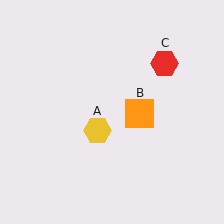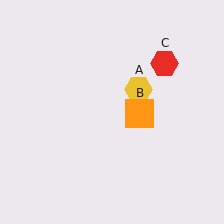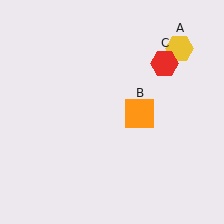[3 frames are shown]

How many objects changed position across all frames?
1 object changed position: yellow hexagon (object A).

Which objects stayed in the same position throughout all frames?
Orange square (object B) and red hexagon (object C) remained stationary.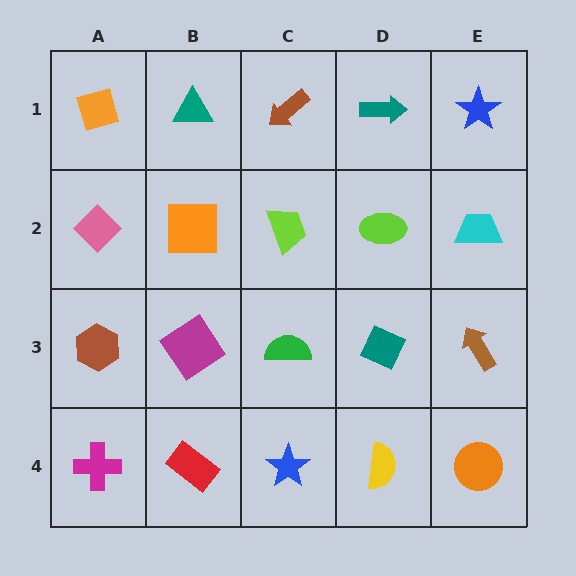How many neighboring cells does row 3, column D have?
4.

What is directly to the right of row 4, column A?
A red rectangle.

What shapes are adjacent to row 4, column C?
A green semicircle (row 3, column C), a red rectangle (row 4, column B), a yellow semicircle (row 4, column D).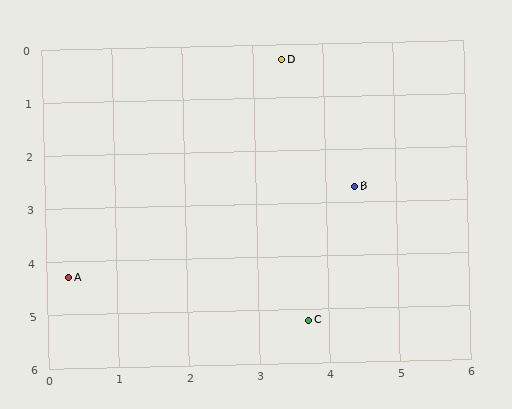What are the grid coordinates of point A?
Point A is at approximately (0.3, 4.3).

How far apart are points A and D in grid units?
Points A and D are about 5.1 grid units apart.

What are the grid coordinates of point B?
Point B is at approximately (4.4, 2.7).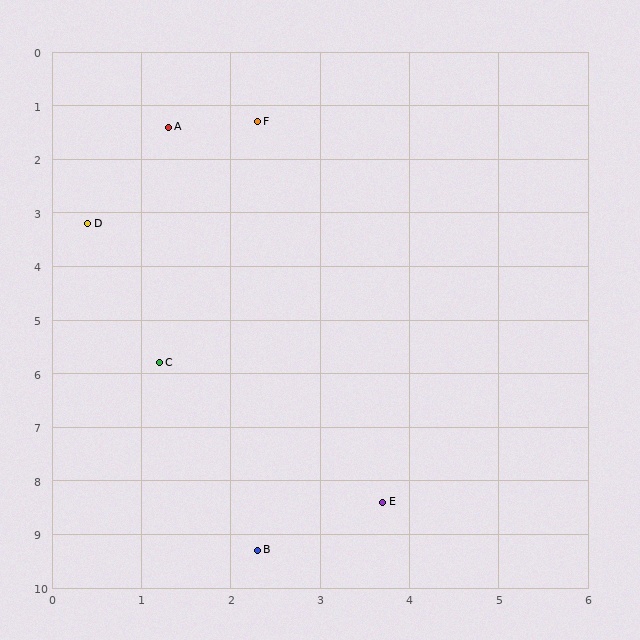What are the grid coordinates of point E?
Point E is at approximately (3.7, 8.4).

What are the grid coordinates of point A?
Point A is at approximately (1.3, 1.4).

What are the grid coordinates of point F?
Point F is at approximately (2.3, 1.3).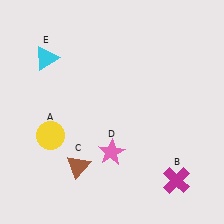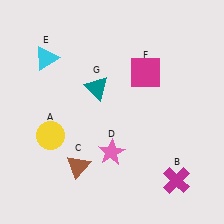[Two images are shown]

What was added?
A magenta square (F), a teal triangle (G) were added in Image 2.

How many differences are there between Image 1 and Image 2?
There are 2 differences between the two images.